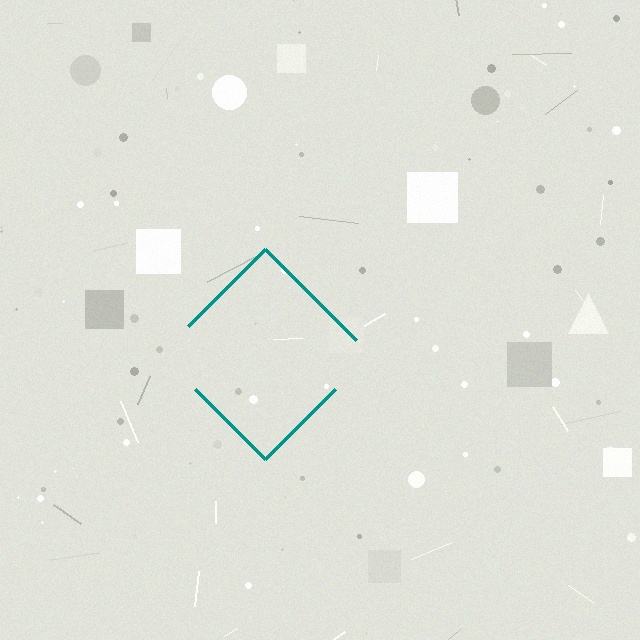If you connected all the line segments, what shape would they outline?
They would outline a diamond.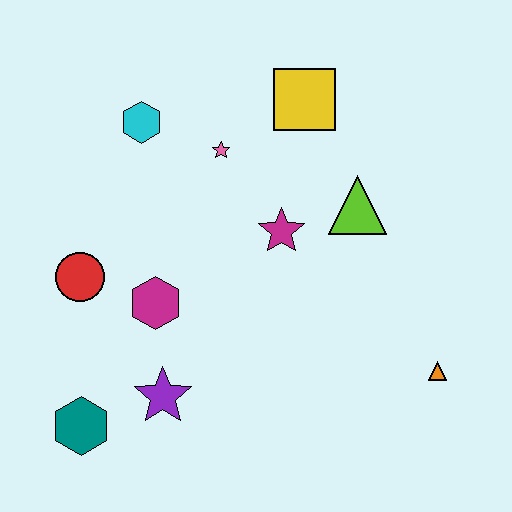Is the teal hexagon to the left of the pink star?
Yes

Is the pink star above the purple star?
Yes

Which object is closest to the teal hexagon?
The purple star is closest to the teal hexagon.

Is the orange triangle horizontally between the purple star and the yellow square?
No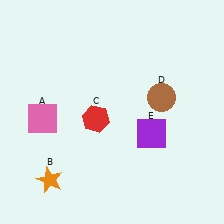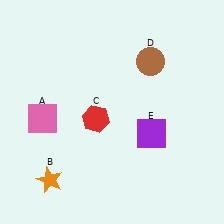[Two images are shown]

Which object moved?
The brown circle (D) moved up.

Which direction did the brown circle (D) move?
The brown circle (D) moved up.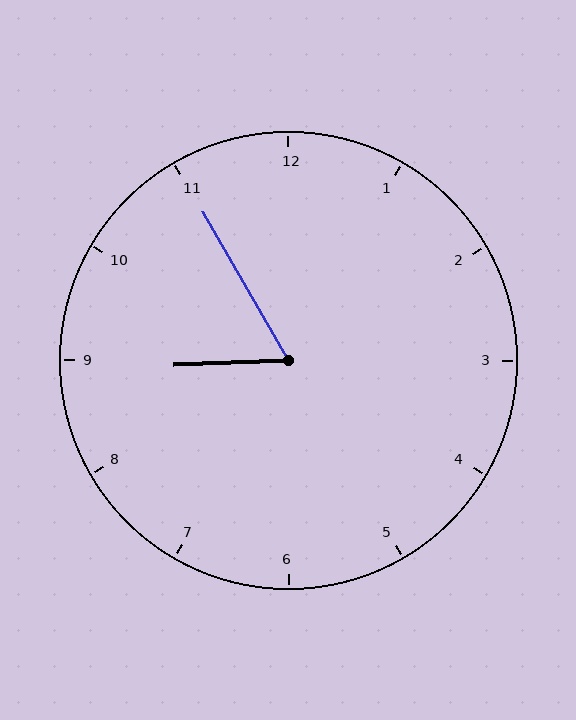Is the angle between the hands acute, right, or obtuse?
It is acute.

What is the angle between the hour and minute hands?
Approximately 62 degrees.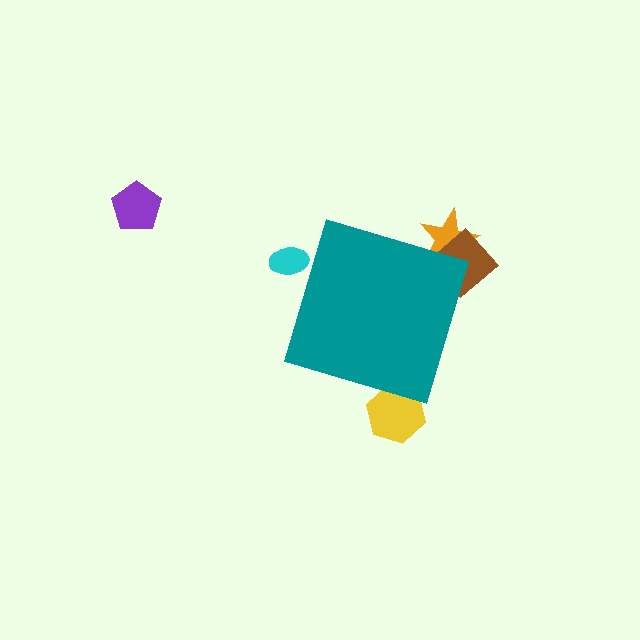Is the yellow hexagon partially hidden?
Yes, the yellow hexagon is partially hidden behind the teal diamond.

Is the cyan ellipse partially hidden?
Yes, the cyan ellipse is partially hidden behind the teal diamond.